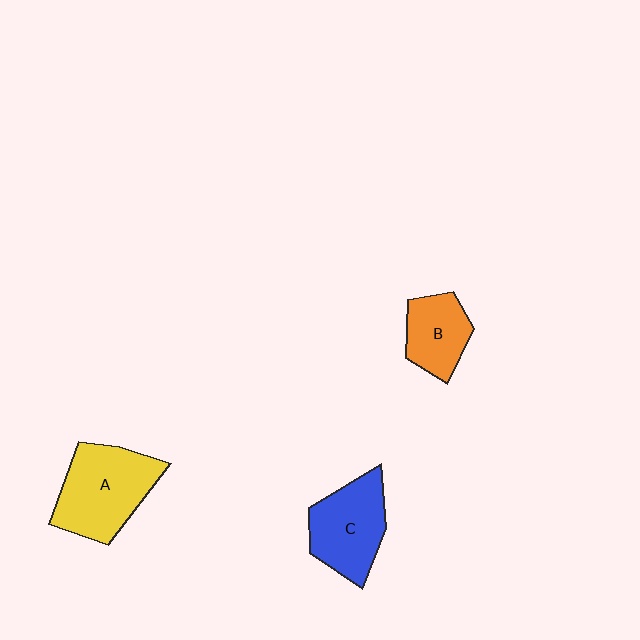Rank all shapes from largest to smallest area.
From largest to smallest: A (yellow), C (blue), B (orange).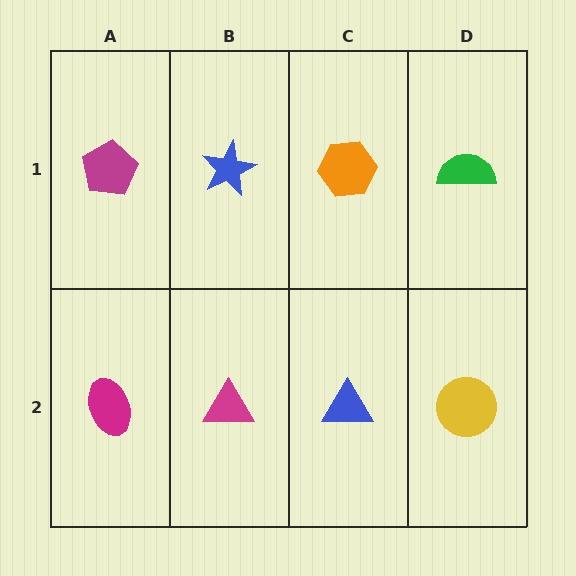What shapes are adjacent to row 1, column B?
A magenta triangle (row 2, column B), a magenta pentagon (row 1, column A), an orange hexagon (row 1, column C).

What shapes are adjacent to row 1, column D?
A yellow circle (row 2, column D), an orange hexagon (row 1, column C).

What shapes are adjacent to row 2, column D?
A green semicircle (row 1, column D), a blue triangle (row 2, column C).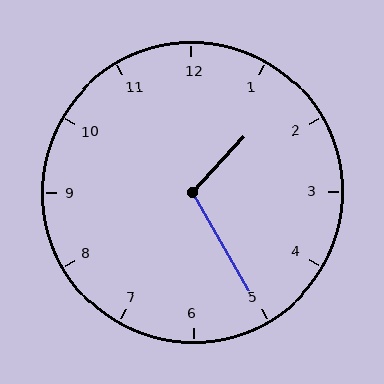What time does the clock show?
1:25.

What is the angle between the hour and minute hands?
Approximately 108 degrees.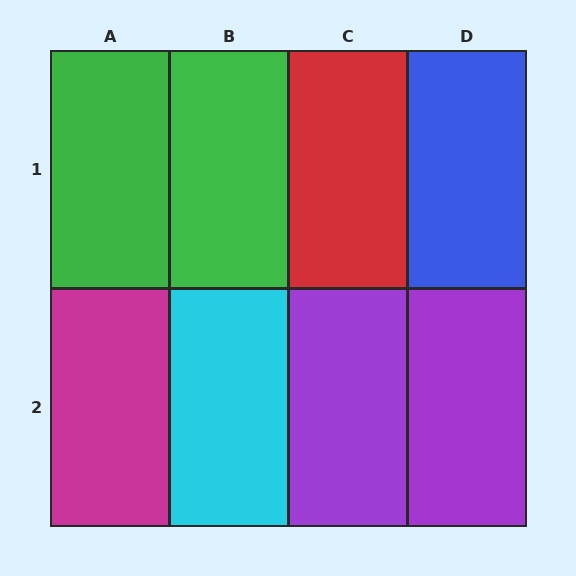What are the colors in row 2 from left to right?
Magenta, cyan, purple, purple.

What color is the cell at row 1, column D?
Blue.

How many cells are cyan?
1 cell is cyan.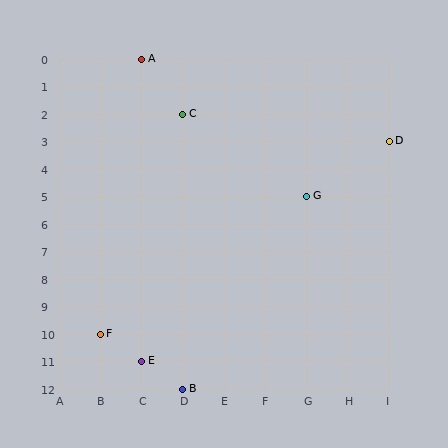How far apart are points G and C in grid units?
Points G and C are 3 columns and 3 rows apart (about 4.2 grid units diagonally).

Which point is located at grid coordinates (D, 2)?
Point C is at (D, 2).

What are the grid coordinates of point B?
Point B is at grid coordinates (D, 12).